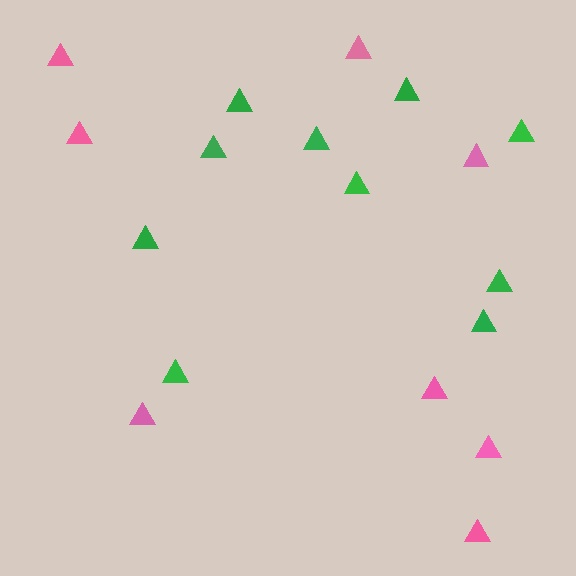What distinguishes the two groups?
There are 2 groups: one group of green triangles (10) and one group of pink triangles (8).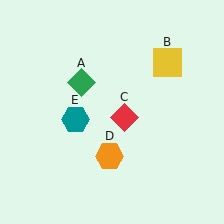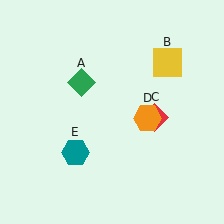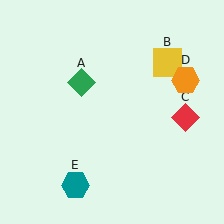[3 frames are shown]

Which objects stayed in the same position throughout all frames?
Green diamond (object A) and yellow square (object B) remained stationary.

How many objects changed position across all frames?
3 objects changed position: red diamond (object C), orange hexagon (object D), teal hexagon (object E).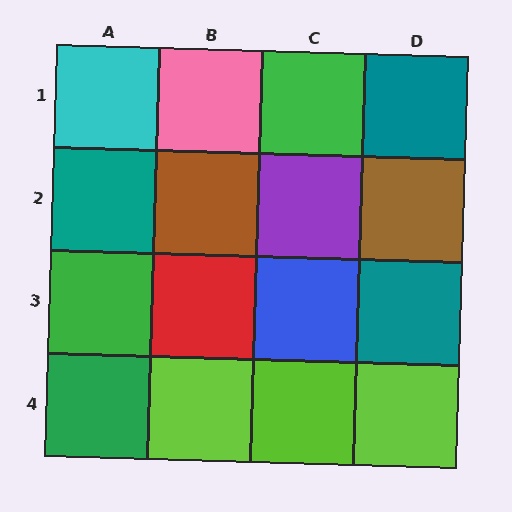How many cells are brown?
2 cells are brown.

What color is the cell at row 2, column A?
Teal.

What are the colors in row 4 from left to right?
Green, lime, lime, lime.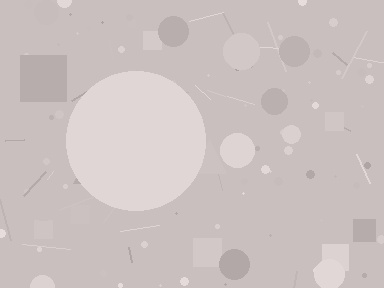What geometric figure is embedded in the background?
A circle is embedded in the background.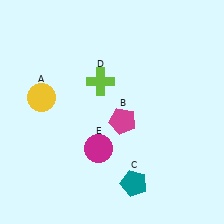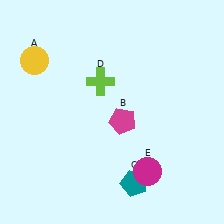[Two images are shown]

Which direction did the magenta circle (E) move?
The magenta circle (E) moved right.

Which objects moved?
The objects that moved are: the yellow circle (A), the magenta circle (E).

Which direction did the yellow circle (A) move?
The yellow circle (A) moved up.